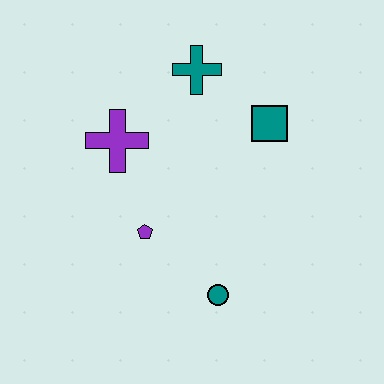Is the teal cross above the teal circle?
Yes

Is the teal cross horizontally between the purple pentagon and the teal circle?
Yes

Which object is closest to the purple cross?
The purple pentagon is closest to the purple cross.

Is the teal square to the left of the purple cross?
No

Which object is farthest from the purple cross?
The teal circle is farthest from the purple cross.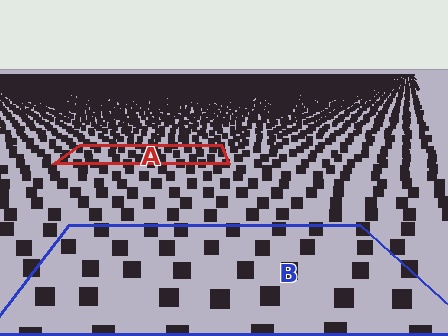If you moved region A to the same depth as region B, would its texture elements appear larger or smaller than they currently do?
They would appear larger. At a closer depth, the same texture elements are projected at a bigger on-screen size.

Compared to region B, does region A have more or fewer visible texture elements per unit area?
Region A has more texture elements per unit area — they are packed more densely because it is farther away.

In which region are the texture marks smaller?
The texture marks are smaller in region A, because it is farther away.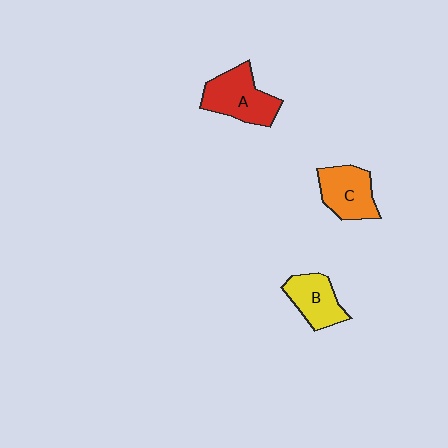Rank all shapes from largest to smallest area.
From largest to smallest: A (red), C (orange), B (yellow).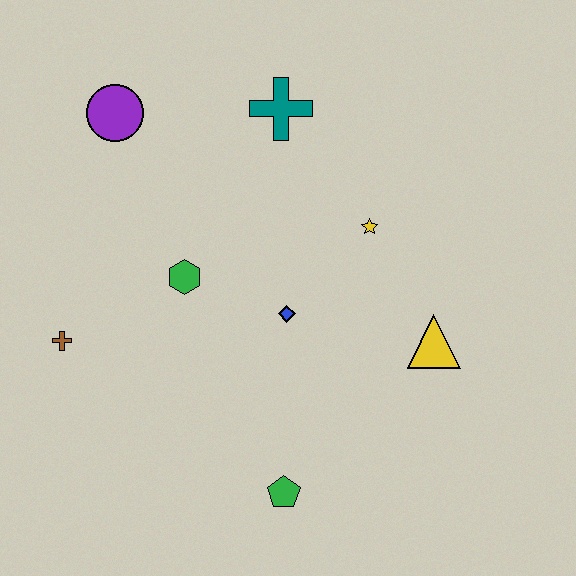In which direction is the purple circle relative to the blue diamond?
The purple circle is above the blue diamond.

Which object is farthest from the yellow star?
The brown cross is farthest from the yellow star.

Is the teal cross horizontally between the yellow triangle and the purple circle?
Yes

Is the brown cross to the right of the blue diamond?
No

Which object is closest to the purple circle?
The teal cross is closest to the purple circle.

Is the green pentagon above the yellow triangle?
No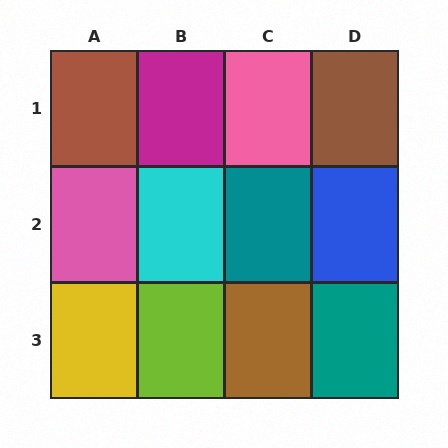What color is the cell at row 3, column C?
Brown.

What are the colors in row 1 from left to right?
Brown, magenta, pink, brown.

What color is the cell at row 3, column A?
Yellow.